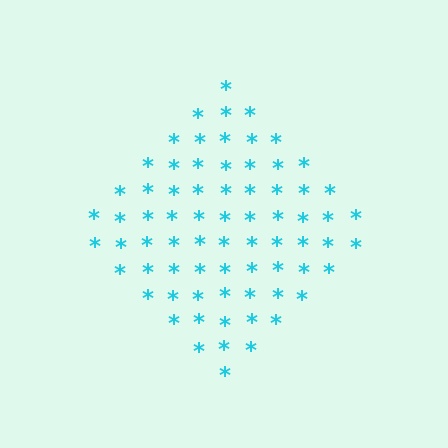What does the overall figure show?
The overall figure shows a diamond.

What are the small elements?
The small elements are asterisks.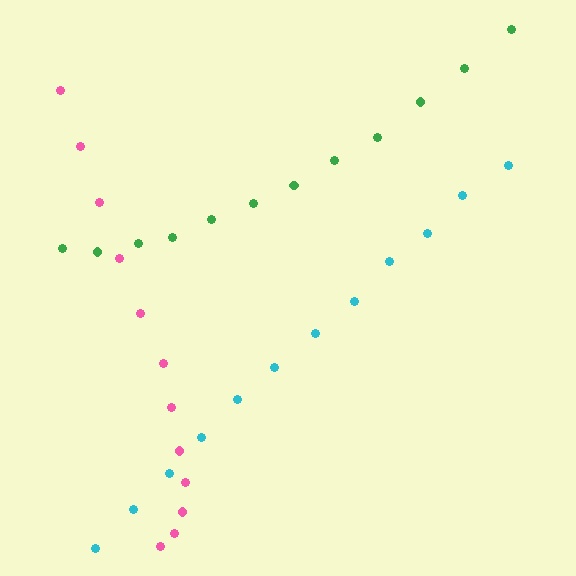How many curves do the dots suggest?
There are 3 distinct paths.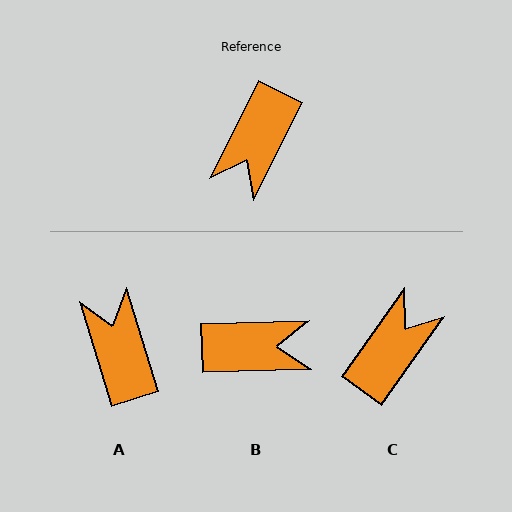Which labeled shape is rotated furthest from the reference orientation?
C, about 171 degrees away.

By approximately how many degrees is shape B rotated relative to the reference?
Approximately 118 degrees counter-clockwise.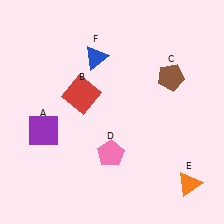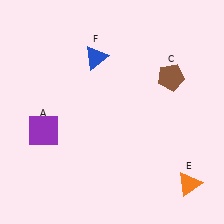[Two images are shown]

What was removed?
The pink pentagon (D), the red square (B) were removed in Image 2.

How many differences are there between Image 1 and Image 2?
There are 2 differences between the two images.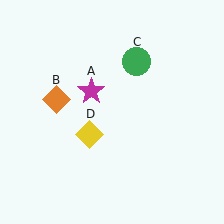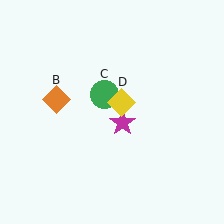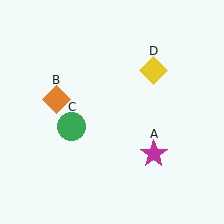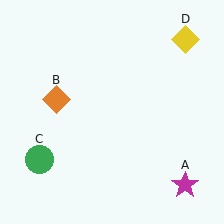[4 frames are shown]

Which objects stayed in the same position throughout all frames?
Orange diamond (object B) remained stationary.